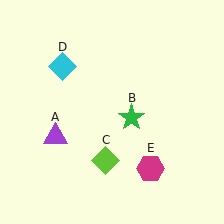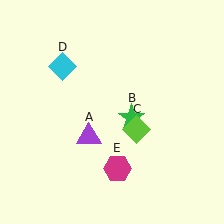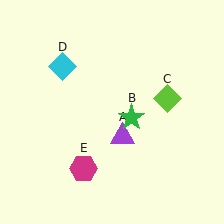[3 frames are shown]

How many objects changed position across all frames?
3 objects changed position: purple triangle (object A), lime diamond (object C), magenta hexagon (object E).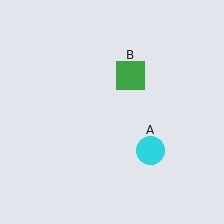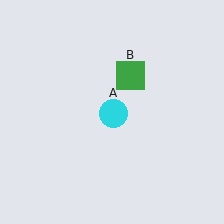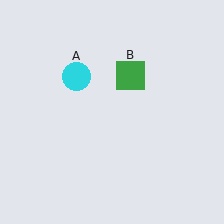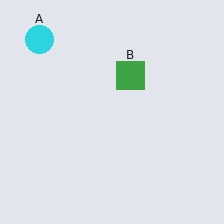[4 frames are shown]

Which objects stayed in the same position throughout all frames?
Green square (object B) remained stationary.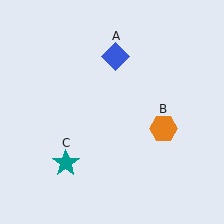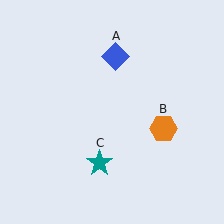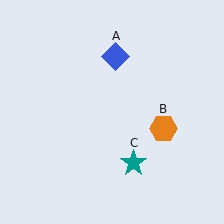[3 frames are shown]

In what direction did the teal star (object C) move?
The teal star (object C) moved right.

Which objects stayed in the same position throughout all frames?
Blue diamond (object A) and orange hexagon (object B) remained stationary.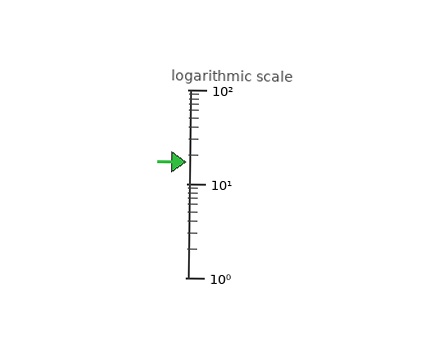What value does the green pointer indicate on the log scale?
The pointer indicates approximately 17.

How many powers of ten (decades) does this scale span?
The scale spans 2 decades, from 1 to 100.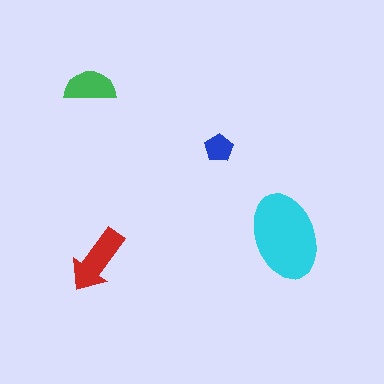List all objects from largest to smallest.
The cyan ellipse, the red arrow, the green semicircle, the blue pentagon.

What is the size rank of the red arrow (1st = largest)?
2nd.